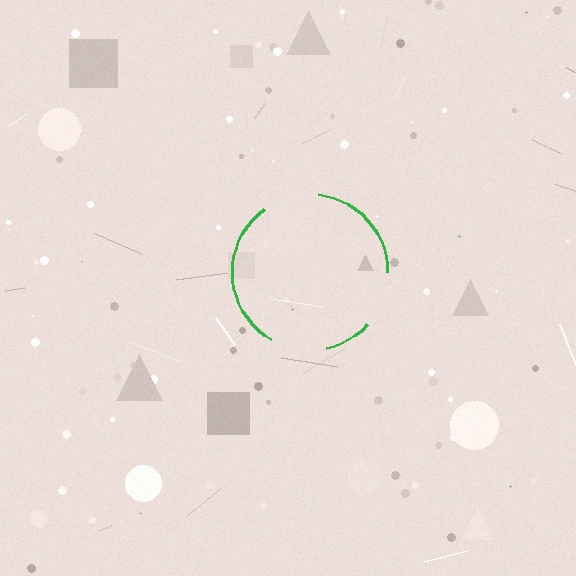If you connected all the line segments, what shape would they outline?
They would outline a circle.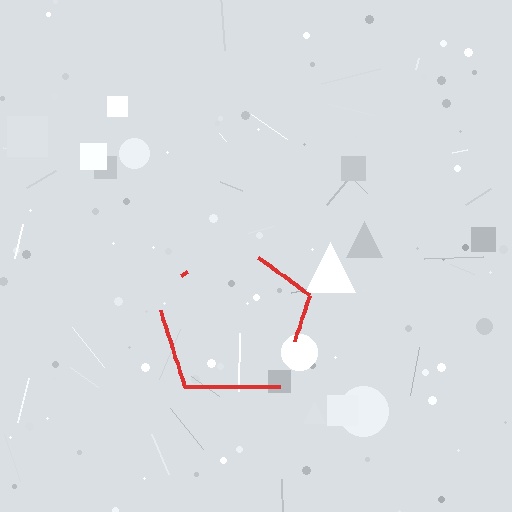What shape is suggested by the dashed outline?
The dashed outline suggests a pentagon.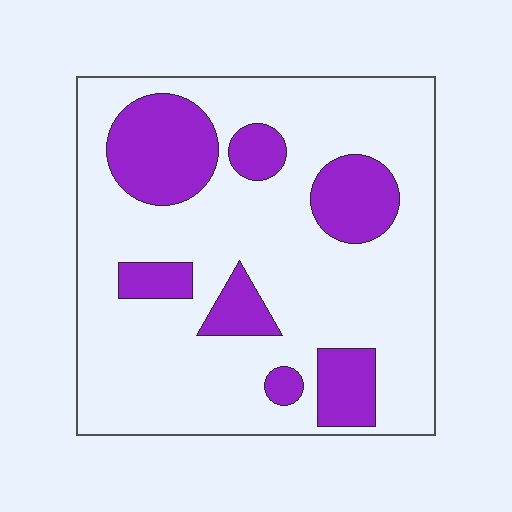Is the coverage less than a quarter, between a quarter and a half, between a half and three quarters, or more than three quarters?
Less than a quarter.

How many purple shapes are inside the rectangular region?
7.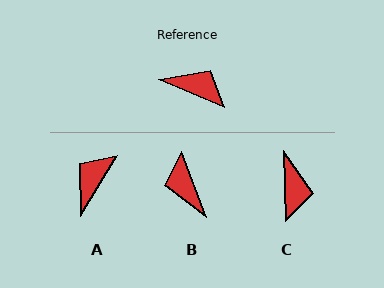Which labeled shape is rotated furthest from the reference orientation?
B, about 134 degrees away.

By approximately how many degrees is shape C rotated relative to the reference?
Approximately 66 degrees clockwise.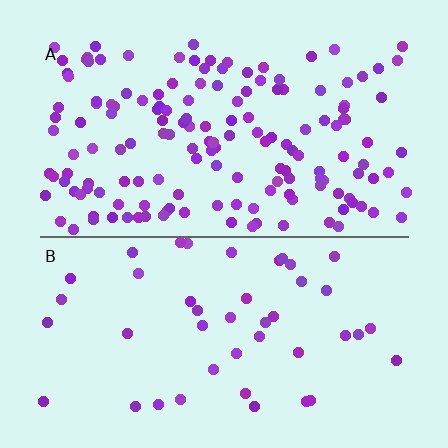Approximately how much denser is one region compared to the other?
Approximately 3.4× — region A over region B.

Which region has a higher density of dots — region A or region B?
A (the top).